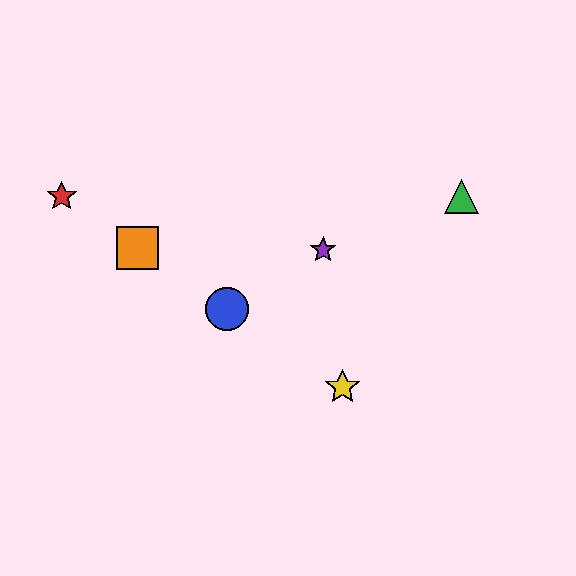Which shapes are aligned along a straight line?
The red star, the blue circle, the yellow star, the orange square are aligned along a straight line.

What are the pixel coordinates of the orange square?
The orange square is at (138, 248).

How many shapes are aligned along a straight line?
4 shapes (the red star, the blue circle, the yellow star, the orange square) are aligned along a straight line.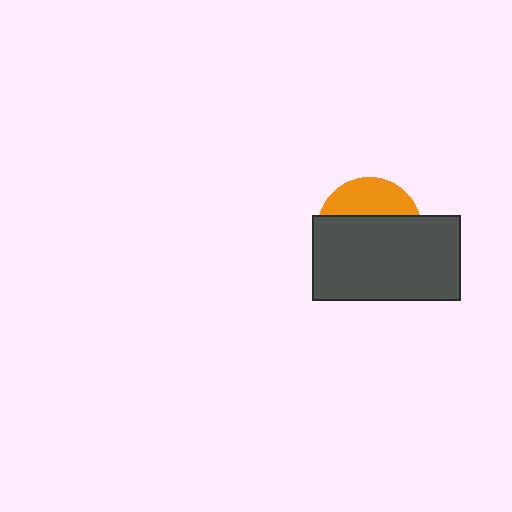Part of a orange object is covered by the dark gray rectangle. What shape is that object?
It is a circle.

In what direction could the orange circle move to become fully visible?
The orange circle could move up. That would shift it out from behind the dark gray rectangle entirely.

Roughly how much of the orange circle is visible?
A small part of it is visible (roughly 32%).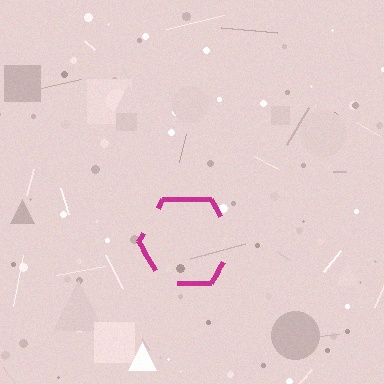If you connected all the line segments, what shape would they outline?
They would outline a hexagon.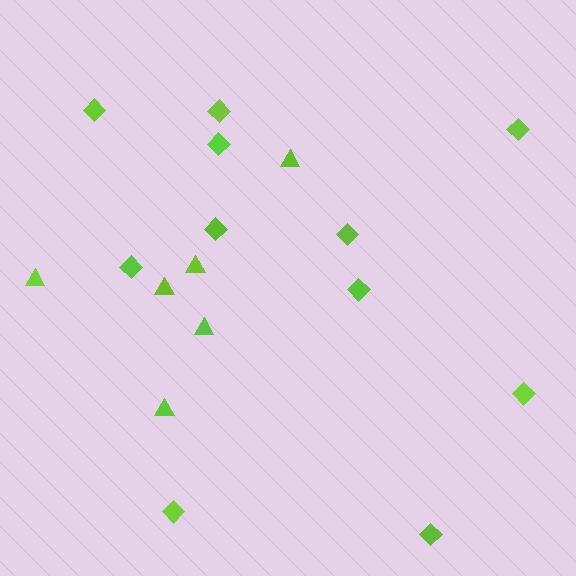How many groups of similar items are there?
There are 2 groups: one group of triangles (6) and one group of diamonds (11).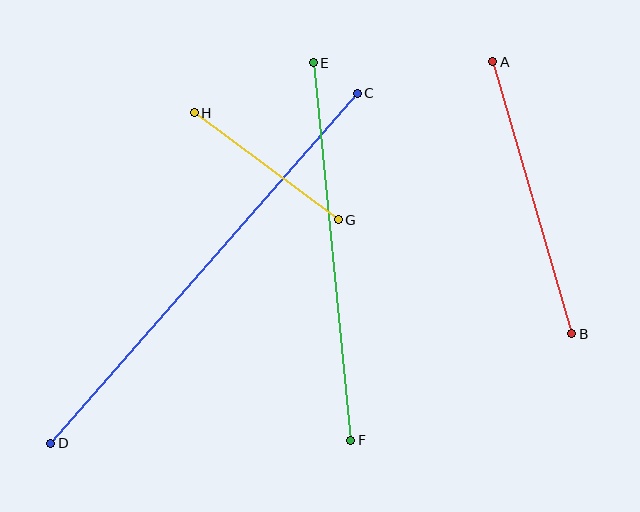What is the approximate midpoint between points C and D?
The midpoint is at approximately (204, 268) pixels.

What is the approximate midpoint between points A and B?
The midpoint is at approximately (532, 198) pixels.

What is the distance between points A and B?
The distance is approximately 283 pixels.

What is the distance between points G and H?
The distance is approximately 180 pixels.